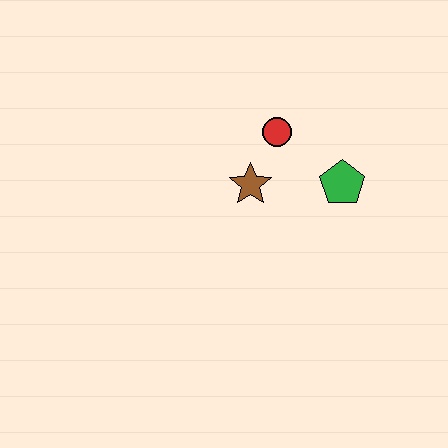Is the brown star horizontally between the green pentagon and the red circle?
No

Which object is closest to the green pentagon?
The red circle is closest to the green pentagon.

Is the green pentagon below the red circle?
Yes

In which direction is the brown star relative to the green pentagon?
The brown star is to the left of the green pentagon.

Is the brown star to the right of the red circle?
No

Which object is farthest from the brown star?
The green pentagon is farthest from the brown star.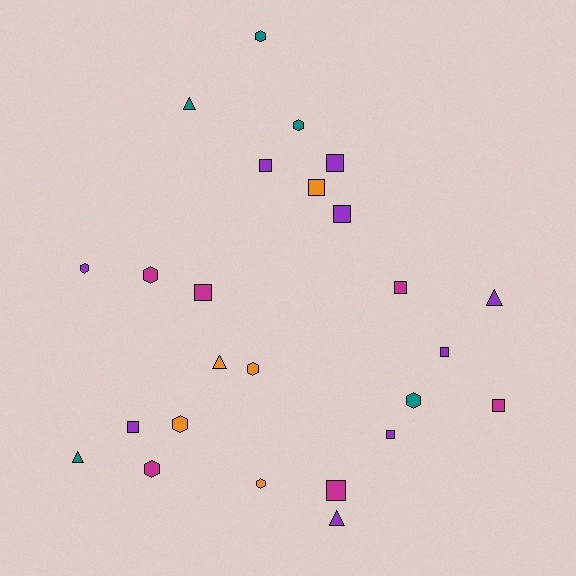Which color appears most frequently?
Purple, with 9 objects.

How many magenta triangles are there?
There are no magenta triangles.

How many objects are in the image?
There are 25 objects.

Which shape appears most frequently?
Square, with 11 objects.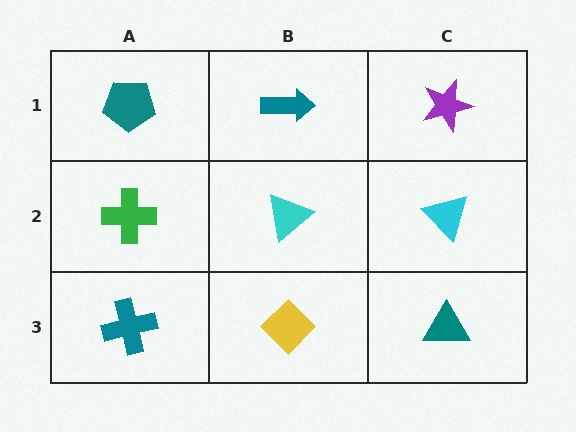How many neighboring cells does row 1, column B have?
3.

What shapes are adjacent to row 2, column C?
A purple star (row 1, column C), a teal triangle (row 3, column C), a cyan triangle (row 2, column B).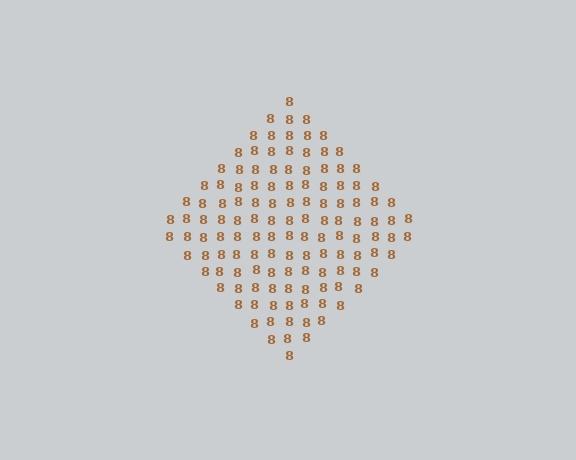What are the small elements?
The small elements are digit 8's.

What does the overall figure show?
The overall figure shows a diamond.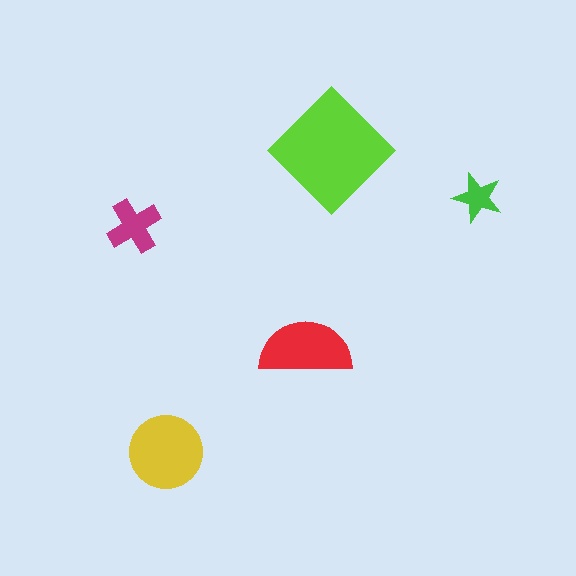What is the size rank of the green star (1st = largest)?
5th.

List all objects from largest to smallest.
The lime diamond, the yellow circle, the red semicircle, the magenta cross, the green star.